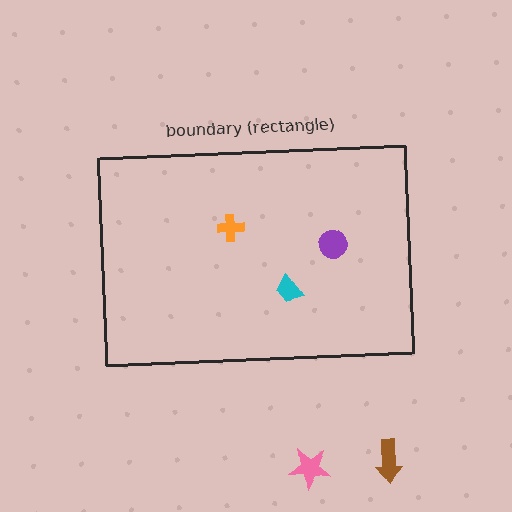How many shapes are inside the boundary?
3 inside, 2 outside.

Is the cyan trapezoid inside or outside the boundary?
Inside.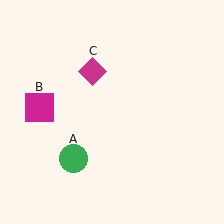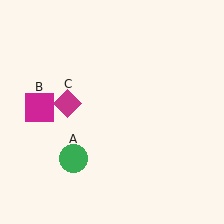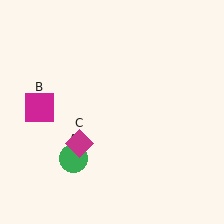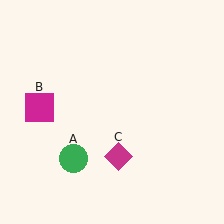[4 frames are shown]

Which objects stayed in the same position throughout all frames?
Green circle (object A) and magenta square (object B) remained stationary.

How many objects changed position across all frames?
1 object changed position: magenta diamond (object C).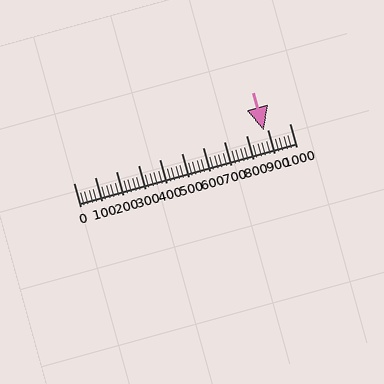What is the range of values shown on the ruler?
The ruler shows values from 0 to 1000.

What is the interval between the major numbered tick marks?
The major tick marks are spaced 100 units apart.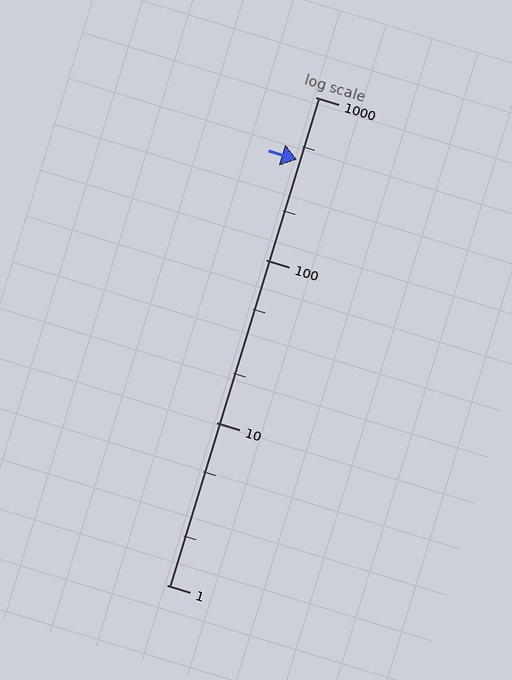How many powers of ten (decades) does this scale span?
The scale spans 3 decades, from 1 to 1000.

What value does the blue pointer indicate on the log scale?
The pointer indicates approximately 410.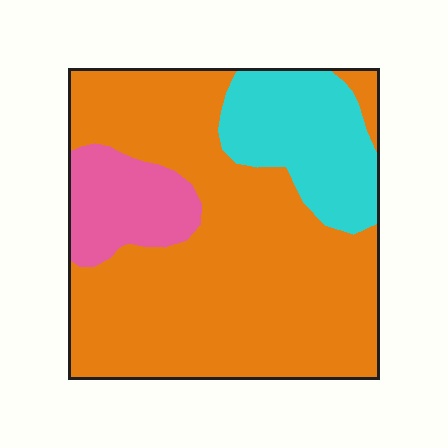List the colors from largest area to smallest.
From largest to smallest: orange, cyan, pink.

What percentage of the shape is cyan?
Cyan takes up about one fifth (1/5) of the shape.